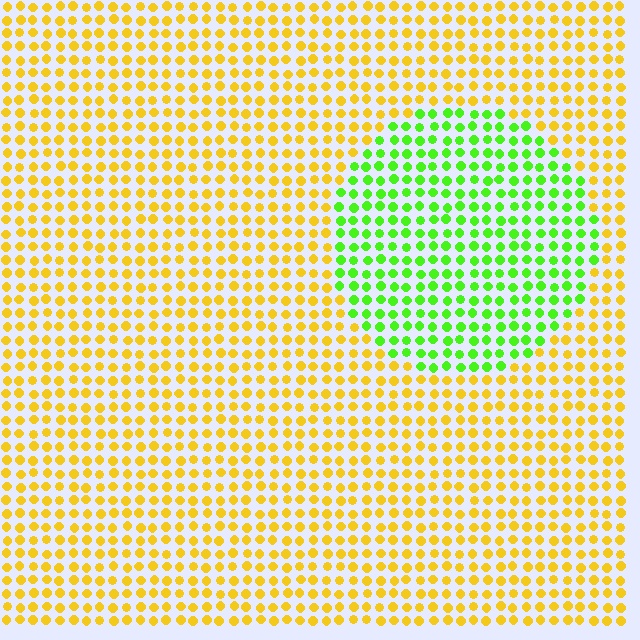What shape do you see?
I see a circle.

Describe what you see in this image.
The image is filled with small yellow elements in a uniform arrangement. A circle-shaped region is visible where the elements are tinted to a slightly different hue, forming a subtle color boundary.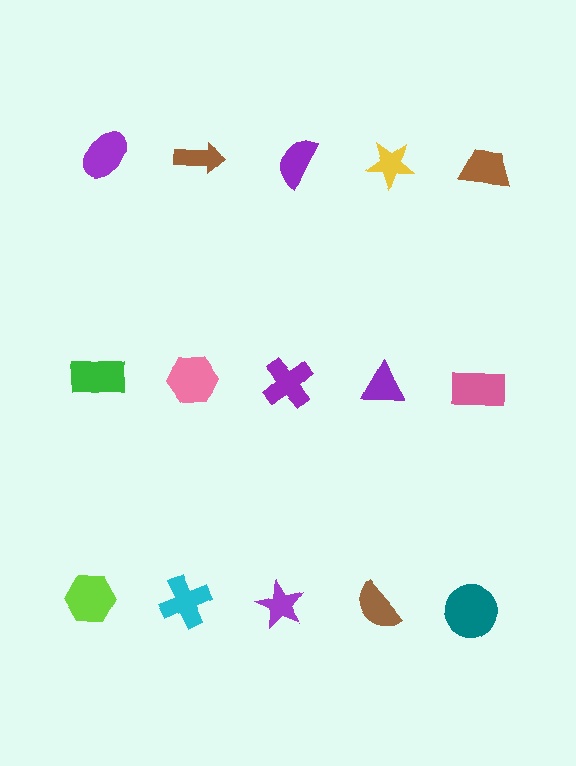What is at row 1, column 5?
A brown trapezoid.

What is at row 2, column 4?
A purple triangle.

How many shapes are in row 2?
5 shapes.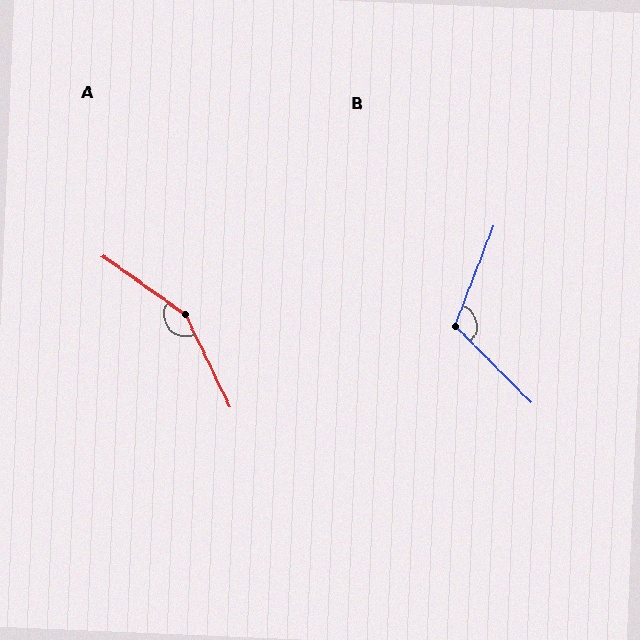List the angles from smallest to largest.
B (114°), A (151°).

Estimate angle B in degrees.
Approximately 114 degrees.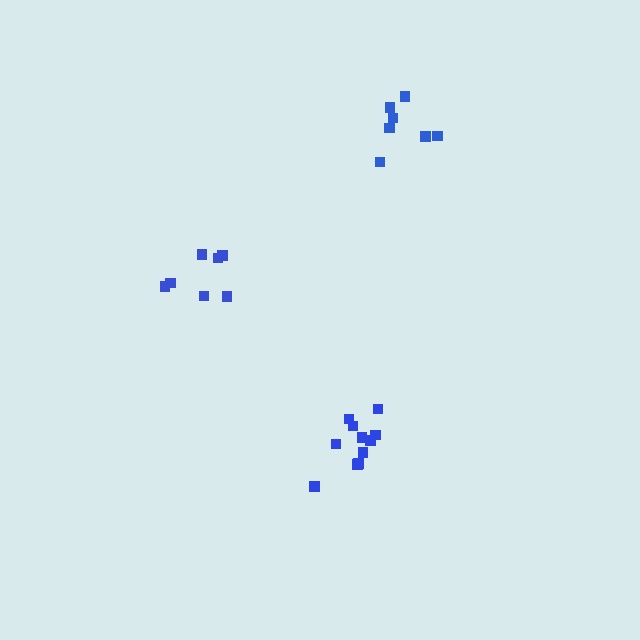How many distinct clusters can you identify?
There are 3 distinct clusters.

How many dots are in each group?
Group 1: 7 dots, Group 2: 11 dots, Group 3: 7 dots (25 total).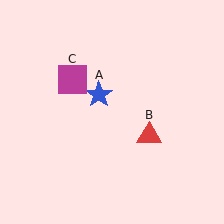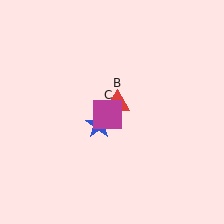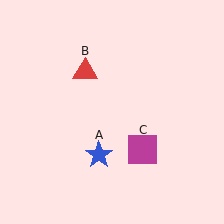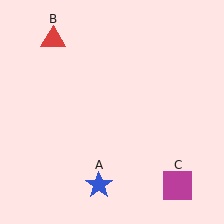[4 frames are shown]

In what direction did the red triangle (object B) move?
The red triangle (object B) moved up and to the left.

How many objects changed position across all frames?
3 objects changed position: blue star (object A), red triangle (object B), magenta square (object C).